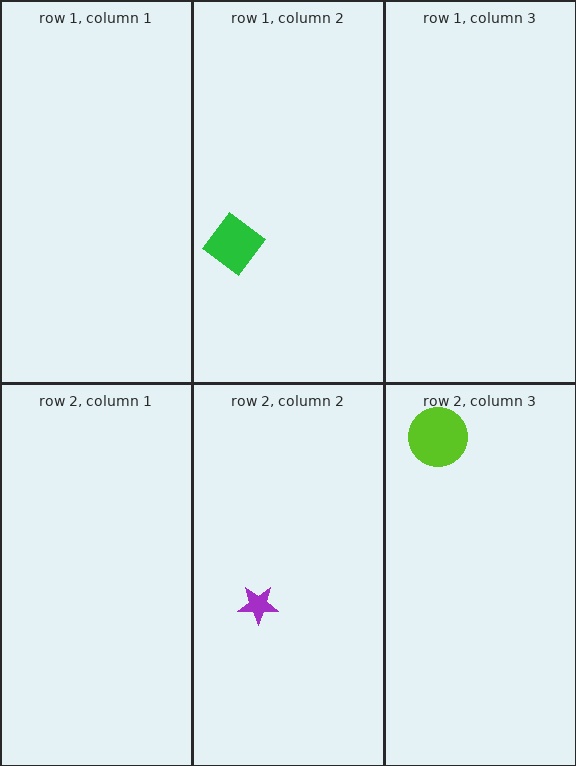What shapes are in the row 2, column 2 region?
The purple star.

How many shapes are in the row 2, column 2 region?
1.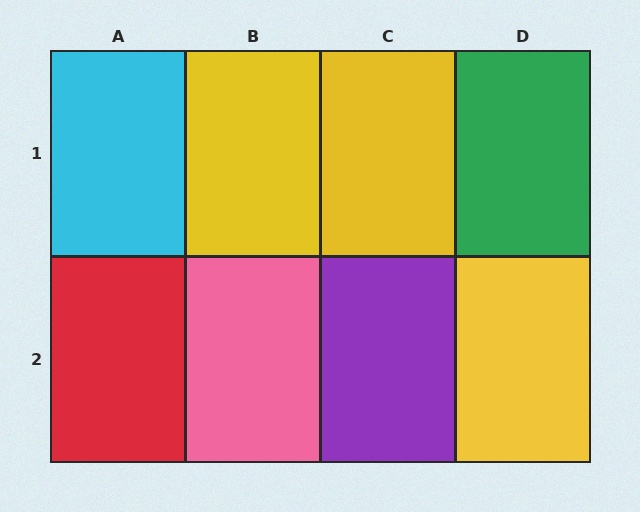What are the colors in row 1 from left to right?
Cyan, yellow, yellow, green.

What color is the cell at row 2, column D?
Yellow.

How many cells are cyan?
1 cell is cyan.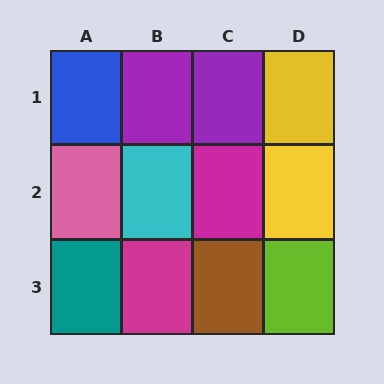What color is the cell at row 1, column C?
Purple.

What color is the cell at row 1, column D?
Yellow.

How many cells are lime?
1 cell is lime.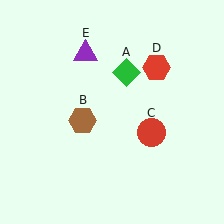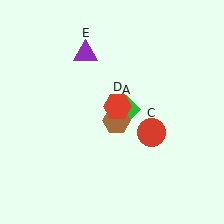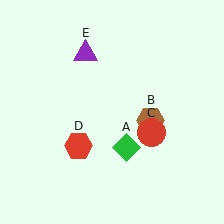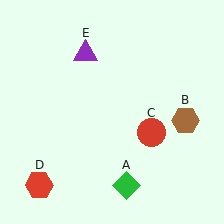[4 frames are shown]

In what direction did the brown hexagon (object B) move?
The brown hexagon (object B) moved right.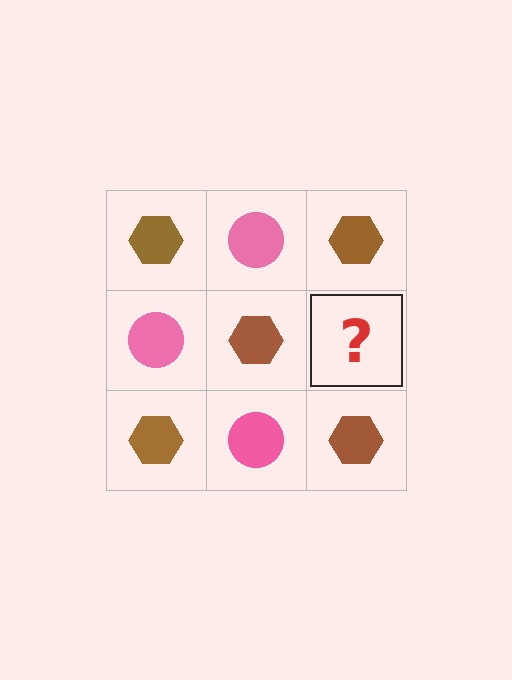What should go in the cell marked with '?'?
The missing cell should contain a pink circle.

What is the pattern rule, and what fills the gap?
The rule is that it alternates brown hexagon and pink circle in a checkerboard pattern. The gap should be filled with a pink circle.